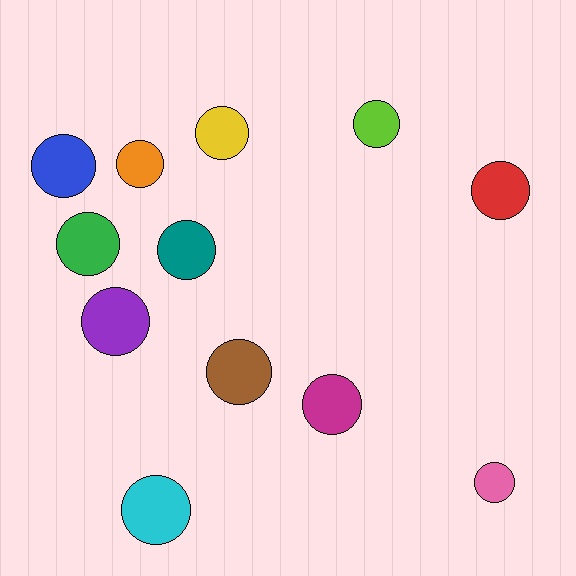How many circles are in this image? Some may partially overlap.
There are 12 circles.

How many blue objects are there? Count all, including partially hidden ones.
There is 1 blue object.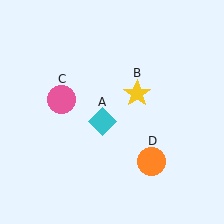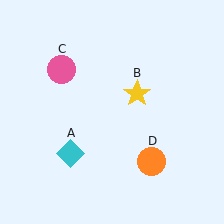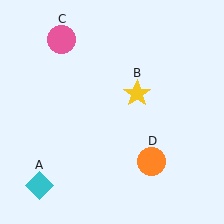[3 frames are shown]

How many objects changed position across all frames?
2 objects changed position: cyan diamond (object A), pink circle (object C).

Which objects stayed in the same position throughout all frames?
Yellow star (object B) and orange circle (object D) remained stationary.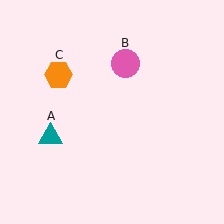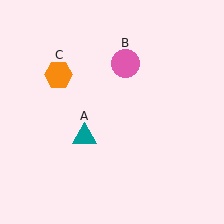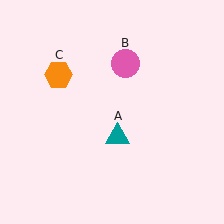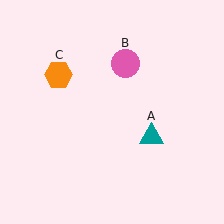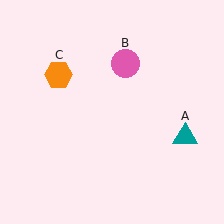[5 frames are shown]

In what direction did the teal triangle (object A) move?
The teal triangle (object A) moved right.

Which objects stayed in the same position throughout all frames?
Pink circle (object B) and orange hexagon (object C) remained stationary.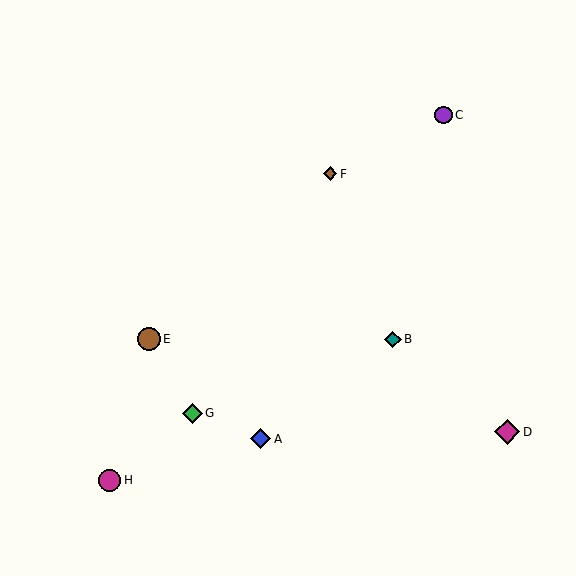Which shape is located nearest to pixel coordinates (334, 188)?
The brown diamond (labeled F) at (330, 174) is nearest to that location.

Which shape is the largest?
The magenta diamond (labeled D) is the largest.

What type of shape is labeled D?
Shape D is a magenta diamond.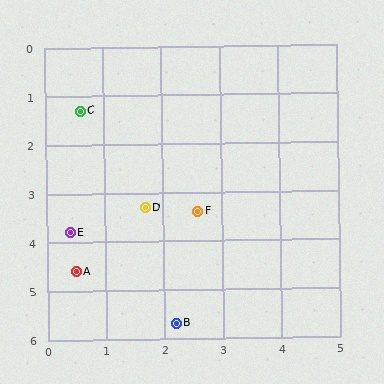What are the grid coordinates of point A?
Point A is at approximately (0.5, 4.6).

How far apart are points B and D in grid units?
Points B and D are about 2.5 grid units apart.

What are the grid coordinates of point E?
Point E is at approximately (0.4, 3.8).